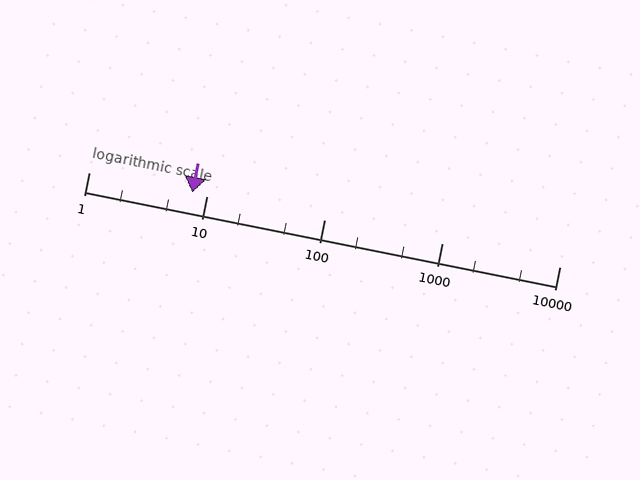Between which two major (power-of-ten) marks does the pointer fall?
The pointer is between 1 and 10.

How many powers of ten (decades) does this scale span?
The scale spans 4 decades, from 1 to 10000.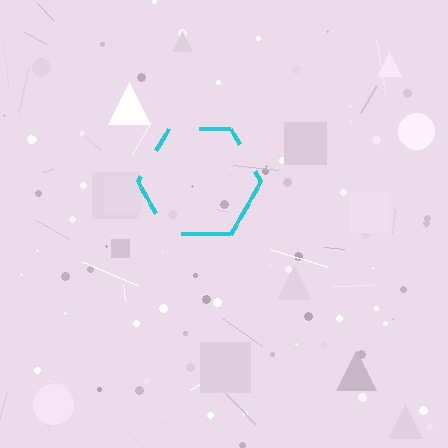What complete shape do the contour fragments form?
The contour fragments form a hexagon.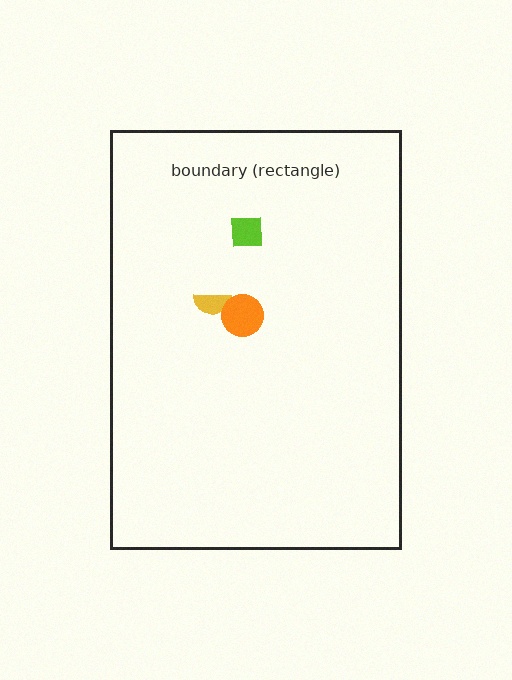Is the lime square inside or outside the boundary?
Inside.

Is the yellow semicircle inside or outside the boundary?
Inside.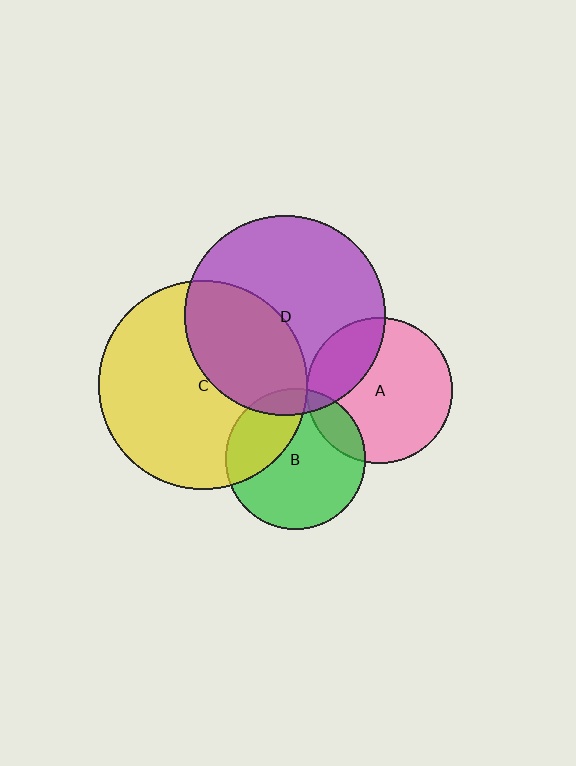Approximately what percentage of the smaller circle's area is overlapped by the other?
Approximately 40%.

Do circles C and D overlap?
Yes.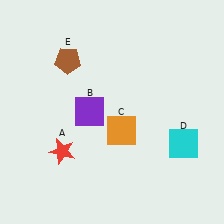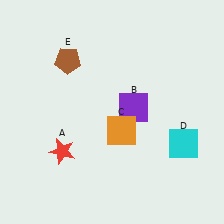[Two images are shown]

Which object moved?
The purple square (B) moved right.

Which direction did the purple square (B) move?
The purple square (B) moved right.